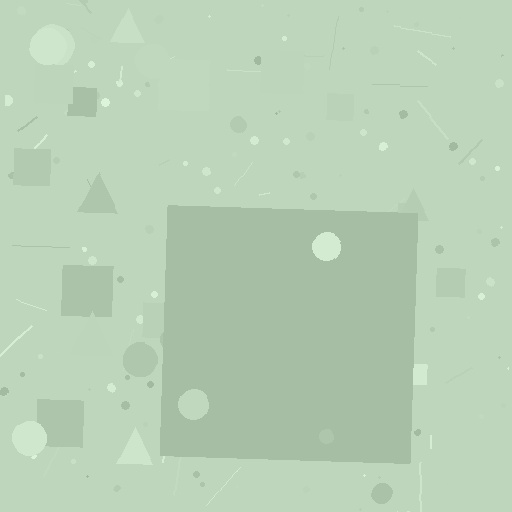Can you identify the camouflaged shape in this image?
The camouflaged shape is a square.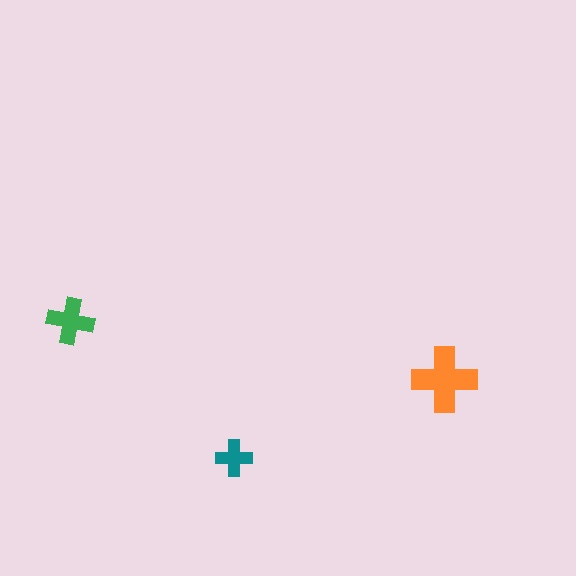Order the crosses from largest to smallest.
the orange one, the green one, the teal one.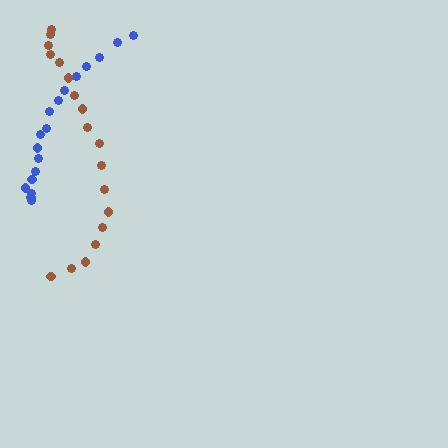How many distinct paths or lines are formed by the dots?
There are 2 distinct paths.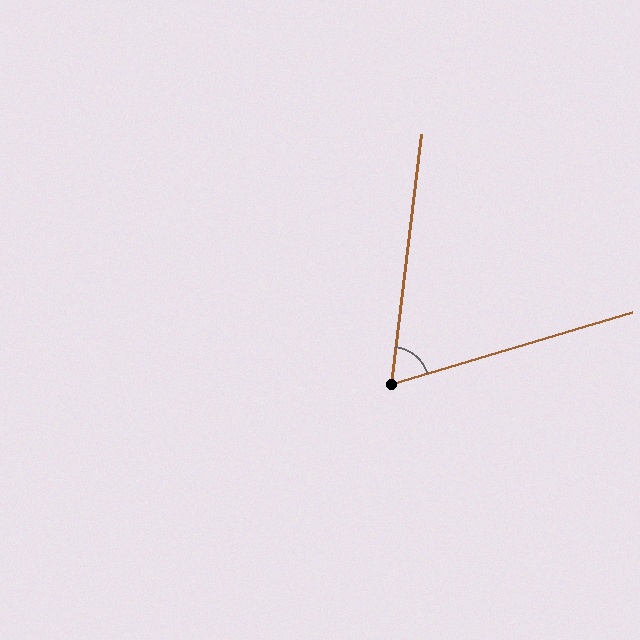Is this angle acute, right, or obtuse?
It is acute.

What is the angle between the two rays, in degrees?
Approximately 67 degrees.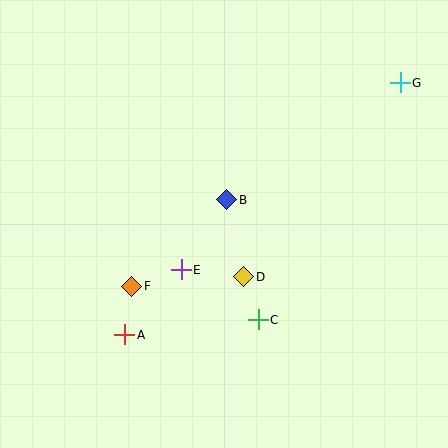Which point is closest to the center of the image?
Point B at (227, 200) is closest to the center.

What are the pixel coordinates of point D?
Point D is at (244, 277).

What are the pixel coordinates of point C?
Point C is at (258, 320).